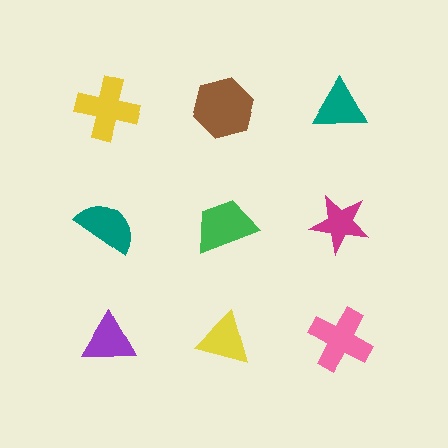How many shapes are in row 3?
3 shapes.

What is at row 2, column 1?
A teal semicircle.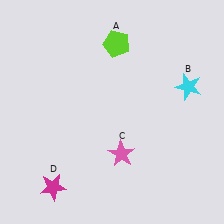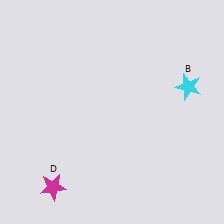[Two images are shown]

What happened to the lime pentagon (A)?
The lime pentagon (A) was removed in Image 2. It was in the top-right area of Image 1.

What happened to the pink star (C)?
The pink star (C) was removed in Image 2. It was in the bottom-right area of Image 1.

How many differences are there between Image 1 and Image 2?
There are 2 differences between the two images.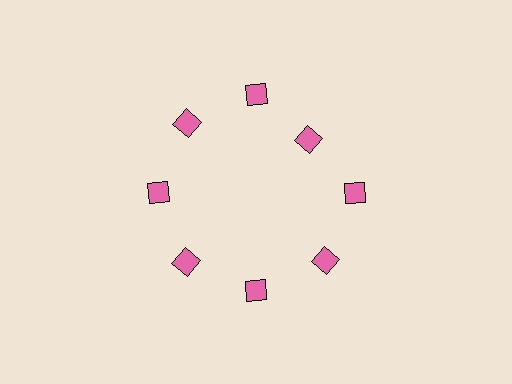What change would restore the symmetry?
The symmetry would be restored by moving it outward, back onto the ring so that all 8 diamonds sit at equal angles and equal distance from the center.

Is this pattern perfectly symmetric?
No. The 8 pink diamonds are arranged in a ring, but one element near the 2 o'clock position is pulled inward toward the center, breaking the 8-fold rotational symmetry.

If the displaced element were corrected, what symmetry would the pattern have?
It would have 8-fold rotational symmetry — the pattern would map onto itself every 45 degrees.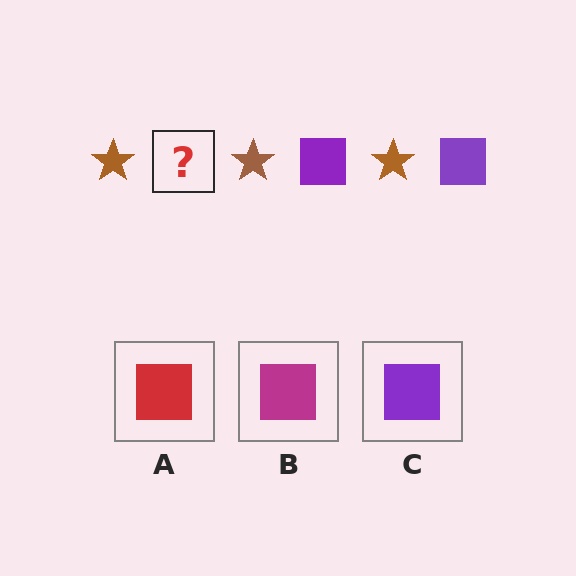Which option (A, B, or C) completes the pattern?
C.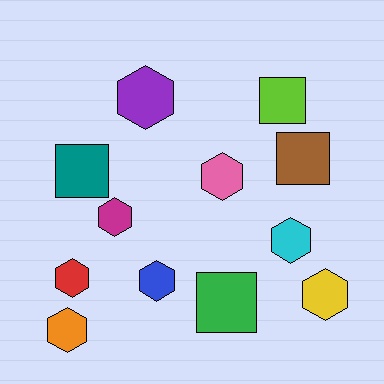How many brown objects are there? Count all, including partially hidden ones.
There is 1 brown object.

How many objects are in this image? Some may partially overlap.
There are 12 objects.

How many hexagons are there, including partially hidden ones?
There are 8 hexagons.